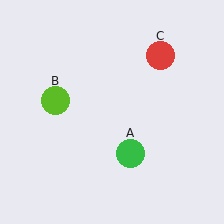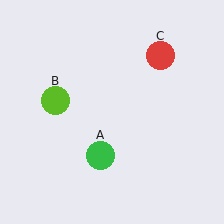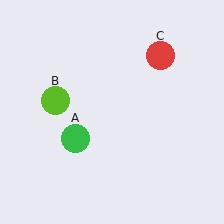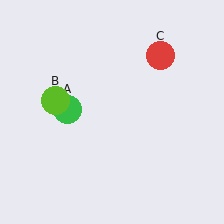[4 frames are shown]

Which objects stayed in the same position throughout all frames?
Lime circle (object B) and red circle (object C) remained stationary.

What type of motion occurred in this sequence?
The green circle (object A) rotated clockwise around the center of the scene.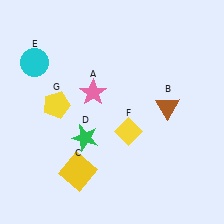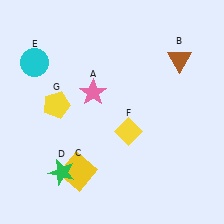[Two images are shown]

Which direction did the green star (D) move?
The green star (D) moved down.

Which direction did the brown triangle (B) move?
The brown triangle (B) moved up.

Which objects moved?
The objects that moved are: the brown triangle (B), the green star (D).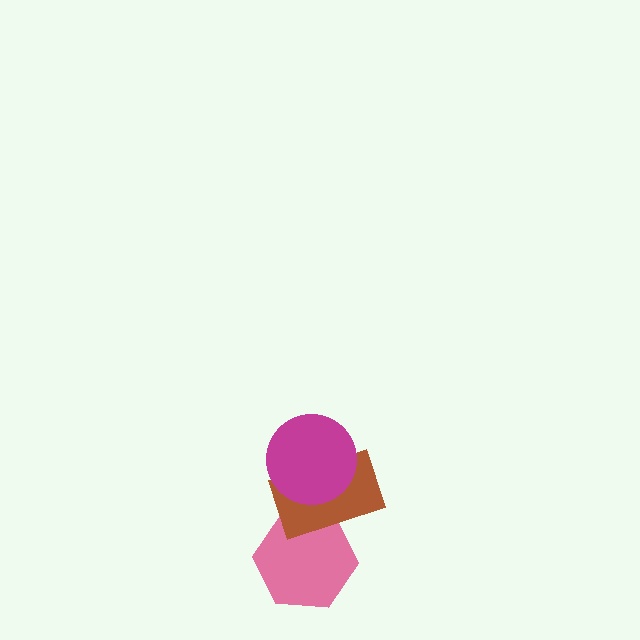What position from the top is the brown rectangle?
The brown rectangle is 2nd from the top.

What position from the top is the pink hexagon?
The pink hexagon is 3rd from the top.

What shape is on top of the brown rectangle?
The magenta circle is on top of the brown rectangle.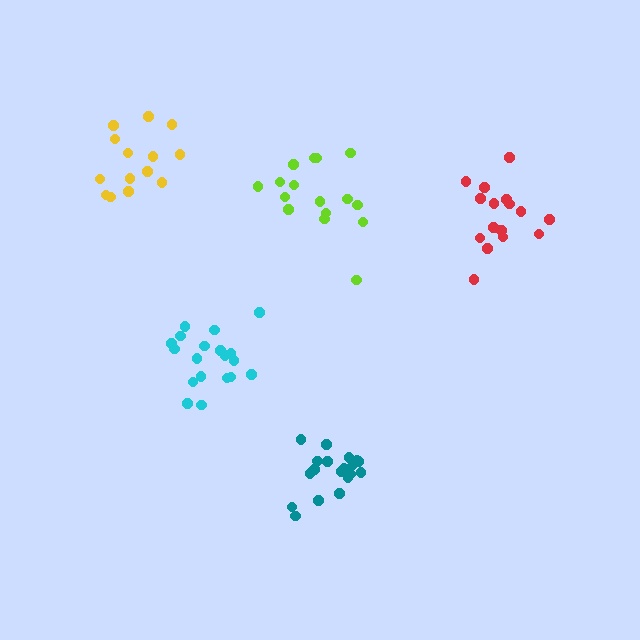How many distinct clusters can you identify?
There are 5 distinct clusters.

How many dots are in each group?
Group 1: 19 dots, Group 2: 19 dots, Group 3: 16 dots, Group 4: 16 dots, Group 5: 14 dots (84 total).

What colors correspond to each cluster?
The clusters are colored: cyan, teal, red, lime, yellow.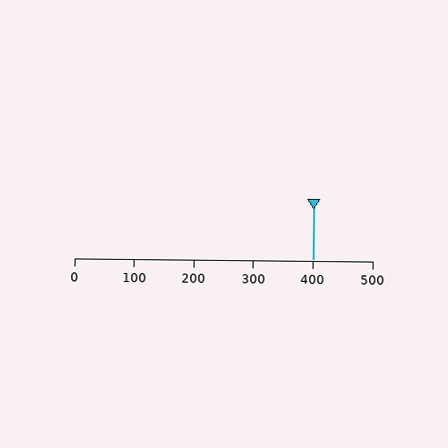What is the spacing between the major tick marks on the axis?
The major ticks are spaced 100 apart.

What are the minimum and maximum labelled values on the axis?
The axis runs from 0 to 500.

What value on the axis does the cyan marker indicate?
The marker indicates approximately 400.